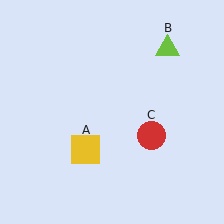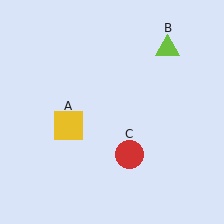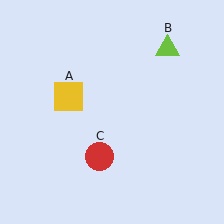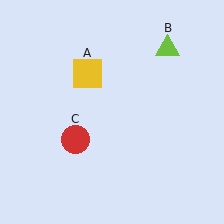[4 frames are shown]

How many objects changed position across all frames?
2 objects changed position: yellow square (object A), red circle (object C).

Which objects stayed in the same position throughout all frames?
Lime triangle (object B) remained stationary.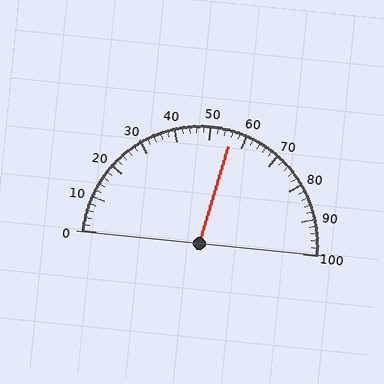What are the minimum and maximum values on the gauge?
The gauge ranges from 0 to 100.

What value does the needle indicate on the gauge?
The needle indicates approximately 56.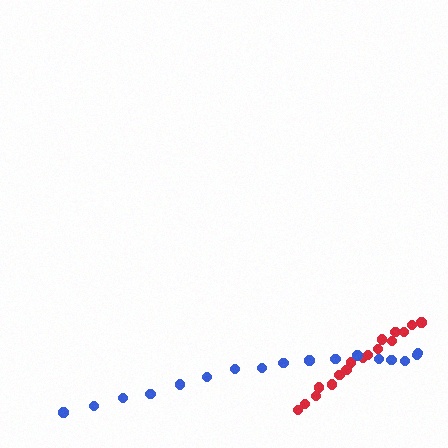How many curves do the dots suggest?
There are 2 distinct paths.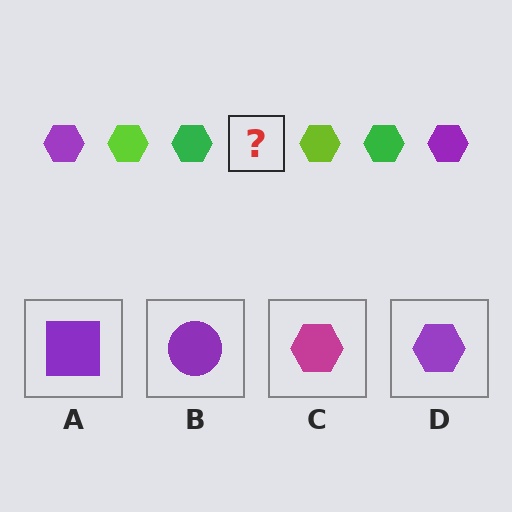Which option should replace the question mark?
Option D.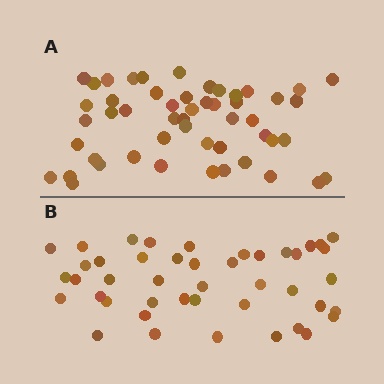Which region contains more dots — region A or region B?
Region A (the top region) has more dots.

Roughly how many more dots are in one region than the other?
Region A has roughly 8 or so more dots than region B.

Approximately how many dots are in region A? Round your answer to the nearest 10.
About 50 dots. (The exact count is 51, which rounds to 50.)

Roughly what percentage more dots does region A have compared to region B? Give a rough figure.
About 15% more.